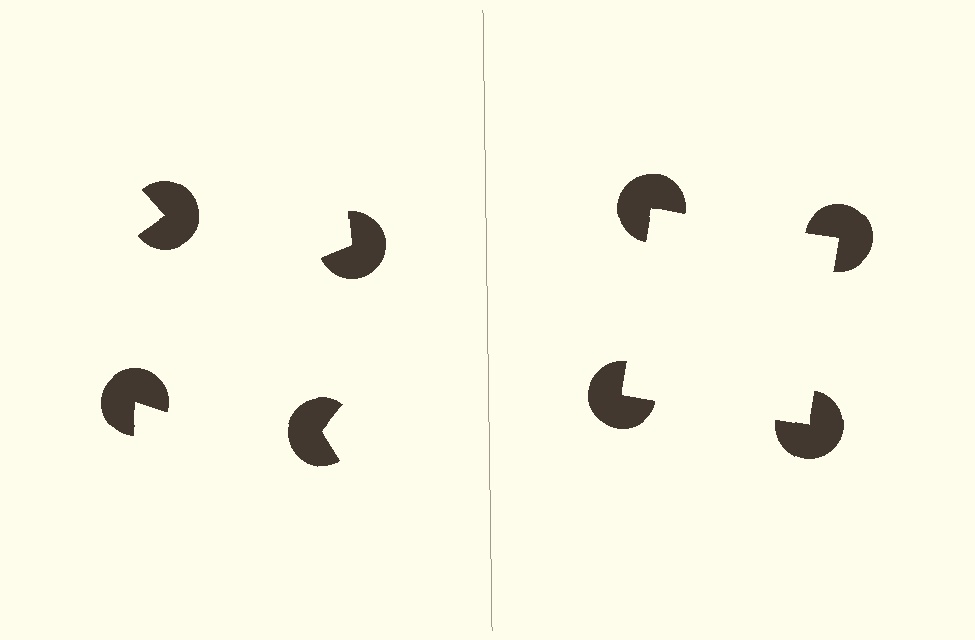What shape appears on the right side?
An illusory square.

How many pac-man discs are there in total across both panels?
8 — 4 on each side.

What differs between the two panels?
The pac-man discs are positioned identically on both sides; only the wedge orientations differ. On the right they align to a square; on the left they are misaligned.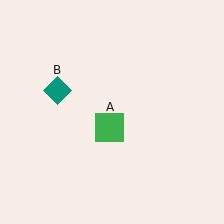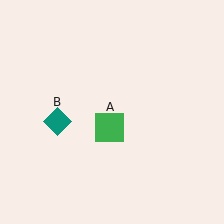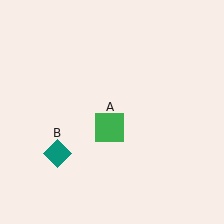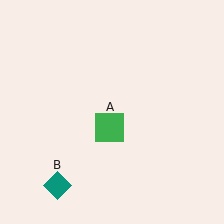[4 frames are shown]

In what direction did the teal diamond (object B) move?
The teal diamond (object B) moved down.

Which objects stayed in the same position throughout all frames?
Green square (object A) remained stationary.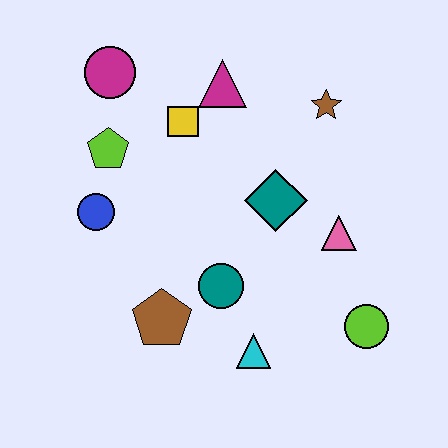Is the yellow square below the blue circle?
No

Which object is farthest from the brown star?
The brown pentagon is farthest from the brown star.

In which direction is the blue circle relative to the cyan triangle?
The blue circle is to the left of the cyan triangle.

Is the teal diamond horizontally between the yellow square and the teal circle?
No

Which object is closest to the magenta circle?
The lime pentagon is closest to the magenta circle.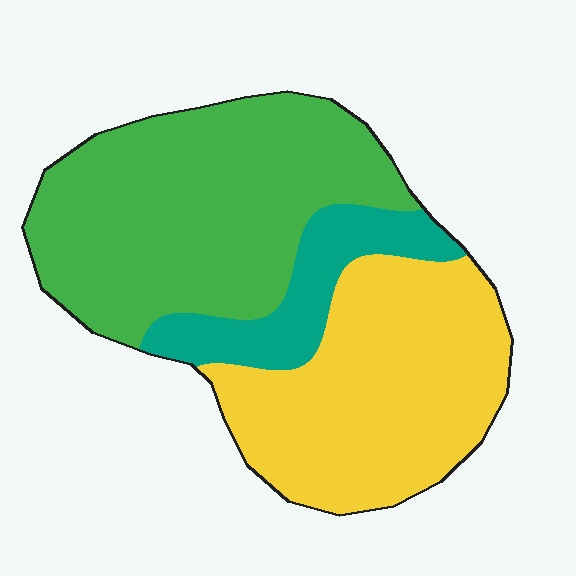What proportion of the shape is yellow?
Yellow covers about 40% of the shape.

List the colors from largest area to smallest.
From largest to smallest: green, yellow, teal.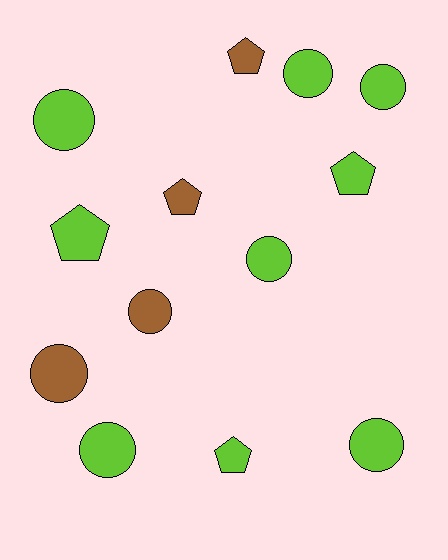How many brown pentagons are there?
There are 2 brown pentagons.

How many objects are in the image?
There are 13 objects.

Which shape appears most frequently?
Circle, with 8 objects.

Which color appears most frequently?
Lime, with 9 objects.